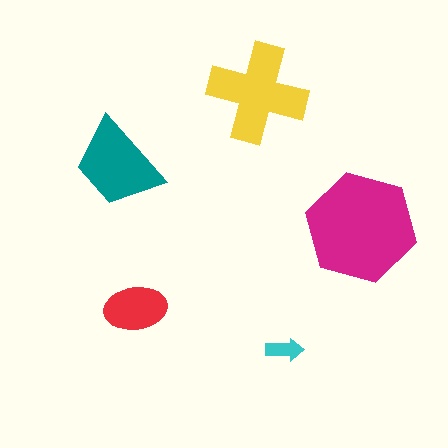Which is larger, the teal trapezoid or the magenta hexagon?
The magenta hexagon.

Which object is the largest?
The magenta hexagon.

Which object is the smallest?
The cyan arrow.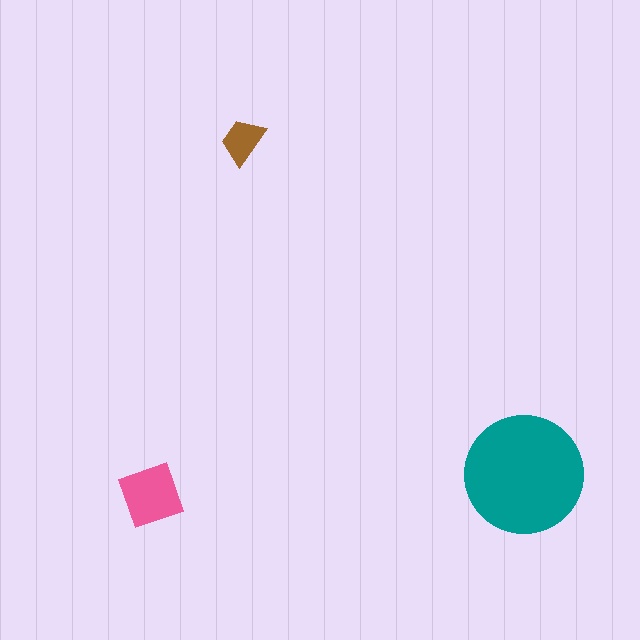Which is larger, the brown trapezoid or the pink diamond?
The pink diamond.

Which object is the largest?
The teal circle.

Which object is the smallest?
The brown trapezoid.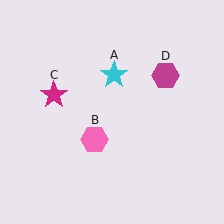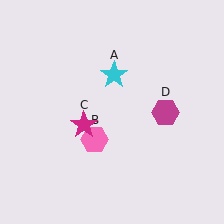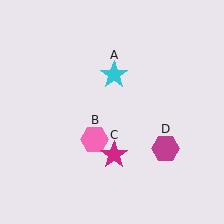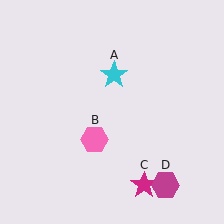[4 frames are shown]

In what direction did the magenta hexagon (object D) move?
The magenta hexagon (object D) moved down.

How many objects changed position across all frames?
2 objects changed position: magenta star (object C), magenta hexagon (object D).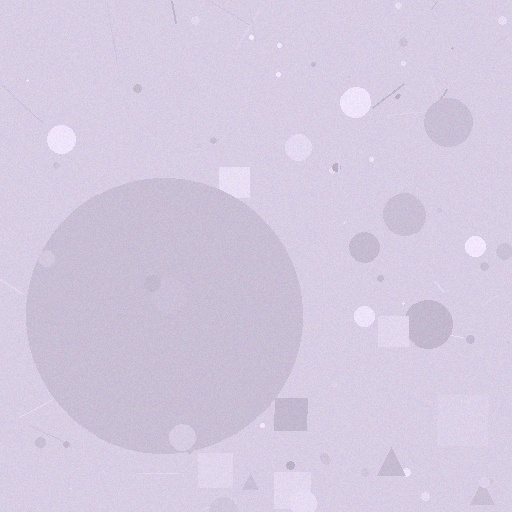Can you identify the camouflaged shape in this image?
The camouflaged shape is a circle.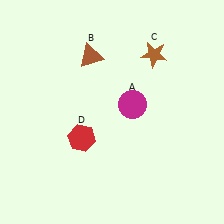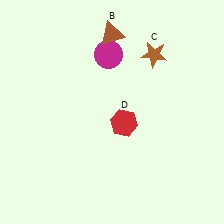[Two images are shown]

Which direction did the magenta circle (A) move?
The magenta circle (A) moved up.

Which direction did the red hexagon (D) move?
The red hexagon (D) moved right.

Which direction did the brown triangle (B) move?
The brown triangle (B) moved up.